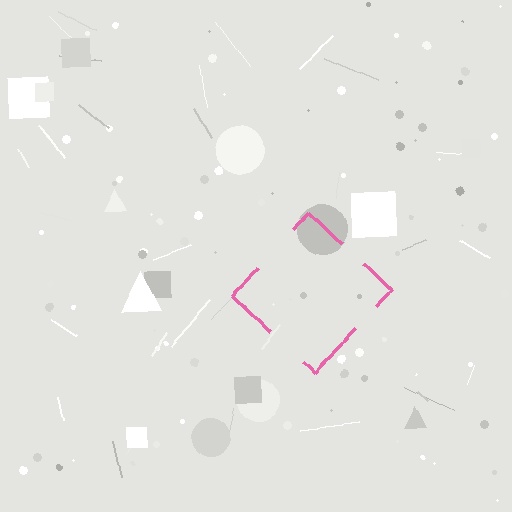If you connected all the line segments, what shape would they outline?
They would outline a diamond.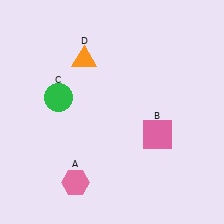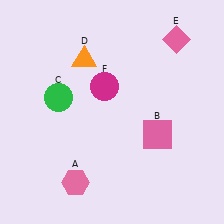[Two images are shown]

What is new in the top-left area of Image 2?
A magenta circle (F) was added in the top-left area of Image 2.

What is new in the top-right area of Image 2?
A pink diamond (E) was added in the top-right area of Image 2.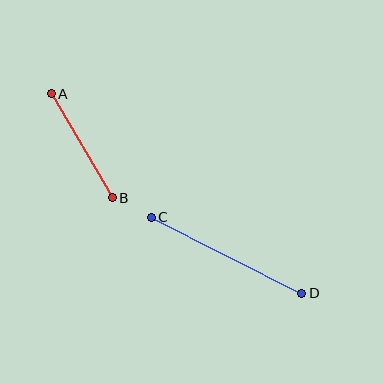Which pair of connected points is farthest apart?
Points C and D are farthest apart.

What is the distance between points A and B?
The distance is approximately 121 pixels.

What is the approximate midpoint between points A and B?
The midpoint is at approximately (82, 146) pixels.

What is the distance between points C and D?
The distance is approximately 168 pixels.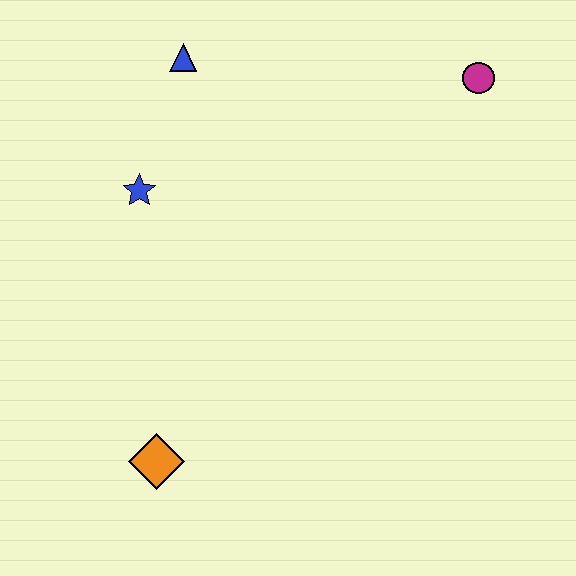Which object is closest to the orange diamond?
The blue star is closest to the orange diamond.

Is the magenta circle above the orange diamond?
Yes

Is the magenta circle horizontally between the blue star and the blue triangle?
No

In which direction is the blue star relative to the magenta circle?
The blue star is to the left of the magenta circle.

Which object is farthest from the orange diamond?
The magenta circle is farthest from the orange diamond.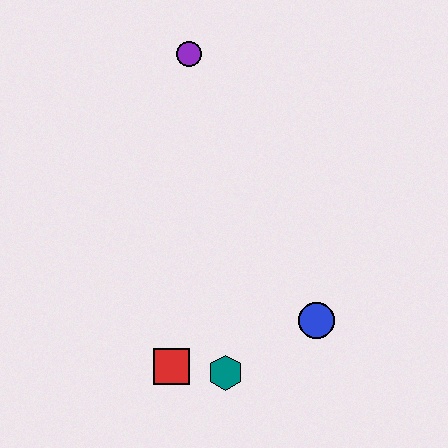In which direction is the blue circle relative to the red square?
The blue circle is to the right of the red square.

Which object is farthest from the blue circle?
The purple circle is farthest from the blue circle.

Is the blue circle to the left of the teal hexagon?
No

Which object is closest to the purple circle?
The blue circle is closest to the purple circle.